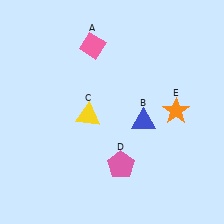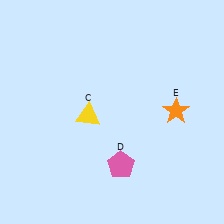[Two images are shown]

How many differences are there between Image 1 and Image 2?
There are 2 differences between the two images.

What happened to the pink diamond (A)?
The pink diamond (A) was removed in Image 2. It was in the top-left area of Image 1.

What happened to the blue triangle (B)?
The blue triangle (B) was removed in Image 2. It was in the bottom-right area of Image 1.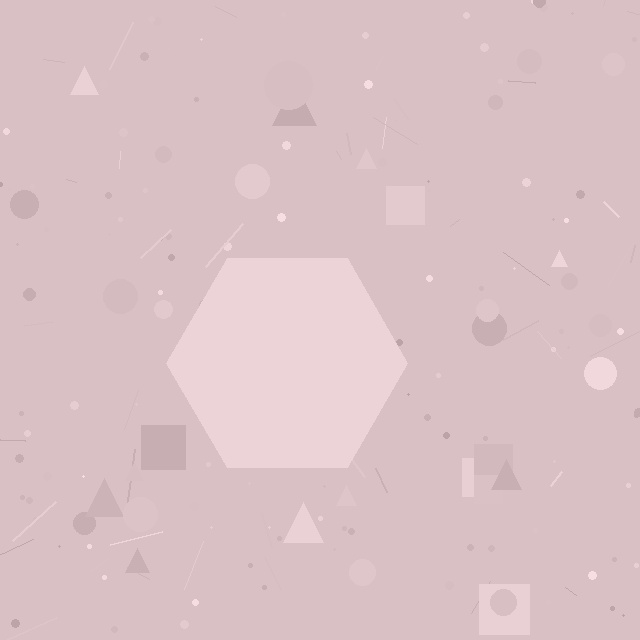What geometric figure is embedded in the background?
A hexagon is embedded in the background.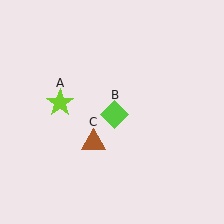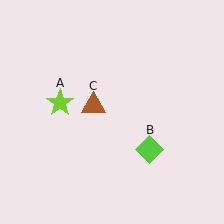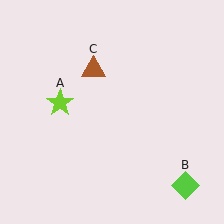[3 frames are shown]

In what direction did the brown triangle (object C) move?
The brown triangle (object C) moved up.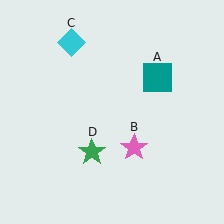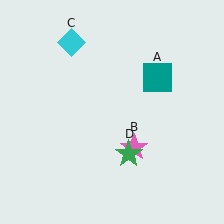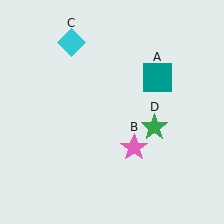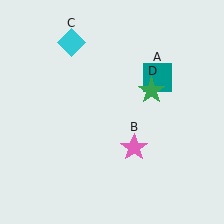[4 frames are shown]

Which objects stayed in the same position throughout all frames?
Teal square (object A) and pink star (object B) and cyan diamond (object C) remained stationary.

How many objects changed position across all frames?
1 object changed position: green star (object D).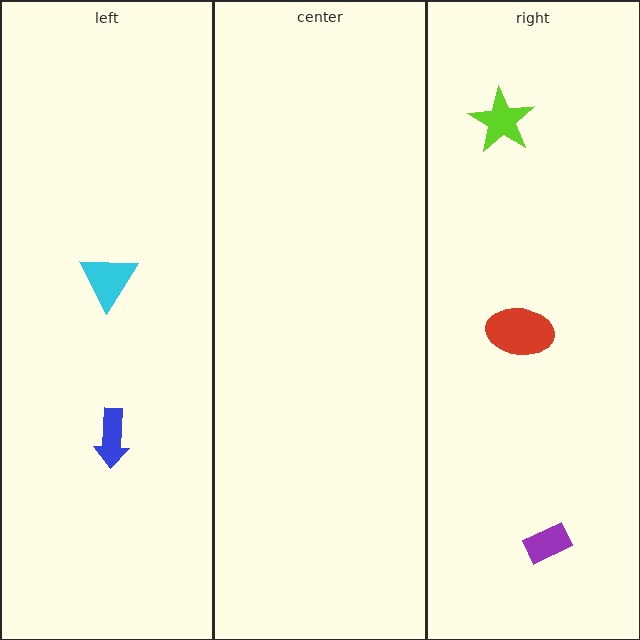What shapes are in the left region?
The blue arrow, the cyan triangle.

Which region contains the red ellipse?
The right region.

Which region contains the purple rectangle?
The right region.